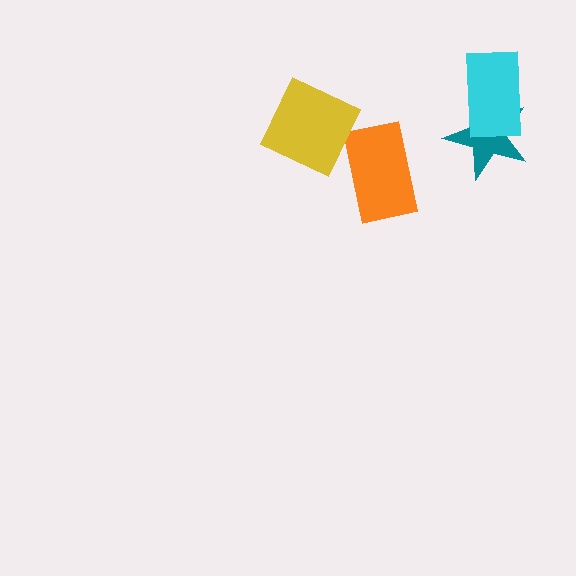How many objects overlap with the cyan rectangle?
1 object overlaps with the cyan rectangle.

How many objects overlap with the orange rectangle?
0 objects overlap with the orange rectangle.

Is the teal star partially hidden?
Yes, it is partially covered by another shape.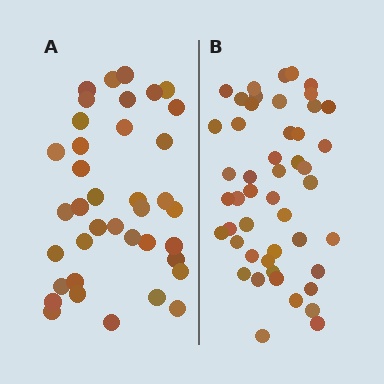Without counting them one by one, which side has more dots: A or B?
Region B (the right region) has more dots.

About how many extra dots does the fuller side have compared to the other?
Region B has roughly 10 or so more dots than region A.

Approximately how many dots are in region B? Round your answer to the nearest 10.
About 50 dots. (The exact count is 48, which rounds to 50.)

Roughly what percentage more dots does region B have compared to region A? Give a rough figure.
About 25% more.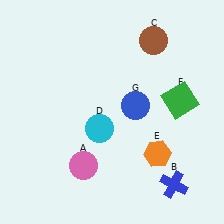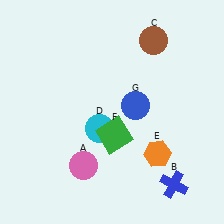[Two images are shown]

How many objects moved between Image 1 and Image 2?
1 object moved between the two images.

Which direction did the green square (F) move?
The green square (F) moved left.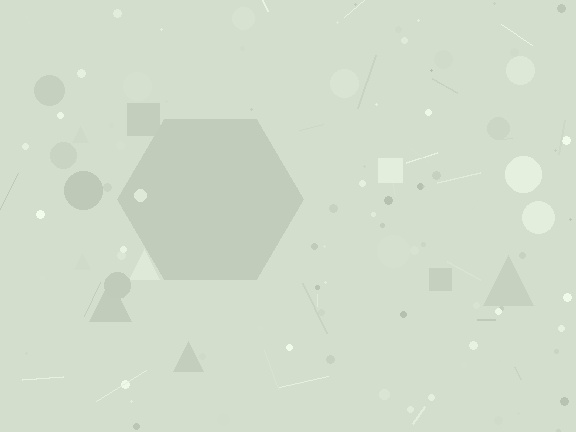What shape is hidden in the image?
A hexagon is hidden in the image.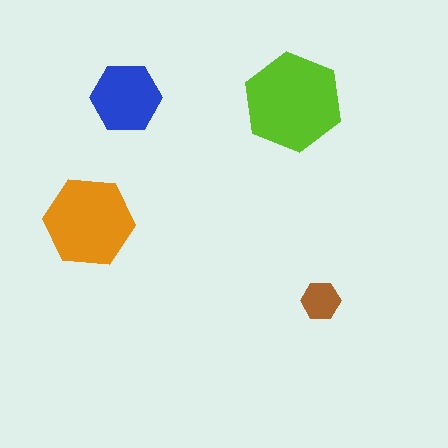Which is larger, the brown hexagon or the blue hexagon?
The blue one.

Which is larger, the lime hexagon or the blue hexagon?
The lime one.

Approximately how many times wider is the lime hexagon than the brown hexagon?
About 2.5 times wider.